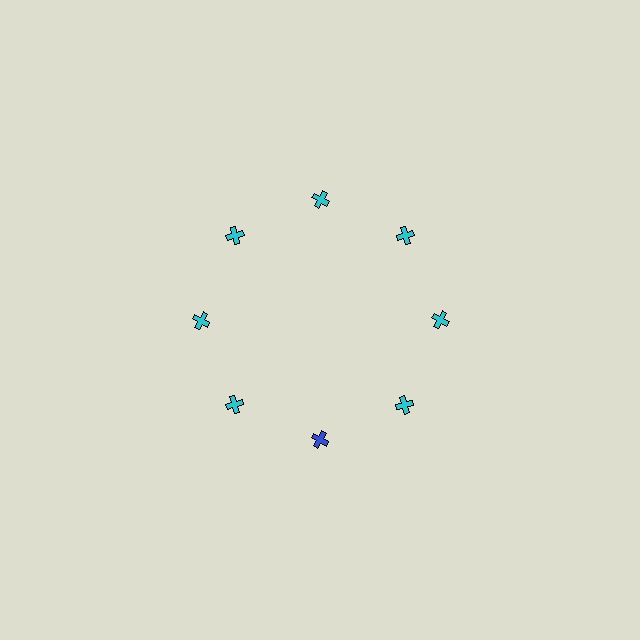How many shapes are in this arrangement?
There are 8 shapes arranged in a ring pattern.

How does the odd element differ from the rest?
It has a different color: blue instead of cyan.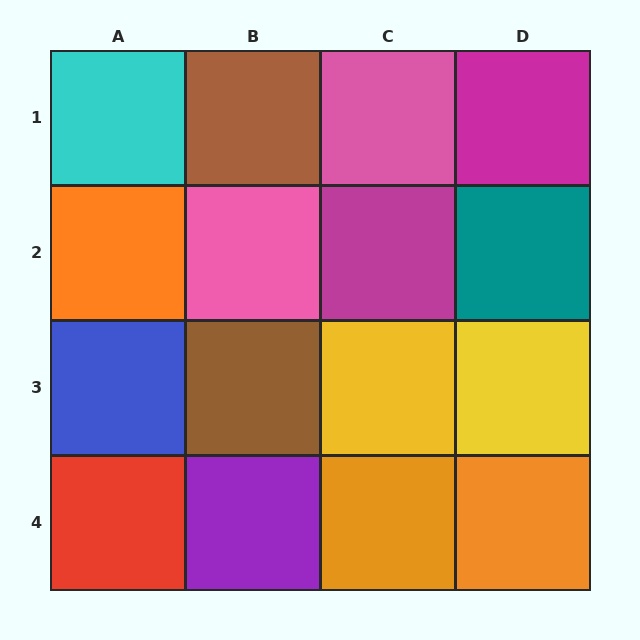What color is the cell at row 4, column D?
Orange.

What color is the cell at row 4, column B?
Purple.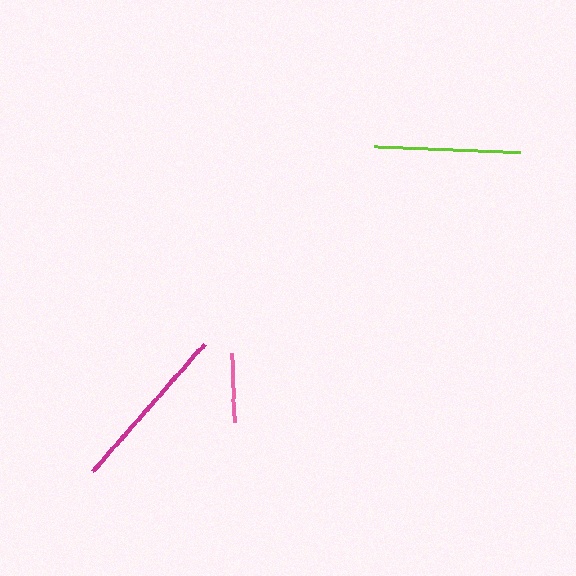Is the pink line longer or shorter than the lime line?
The lime line is longer than the pink line.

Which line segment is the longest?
The magenta line is the longest at approximately 170 pixels.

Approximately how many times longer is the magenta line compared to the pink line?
The magenta line is approximately 2.4 times the length of the pink line.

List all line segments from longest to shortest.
From longest to shortest: magenta, lime, pink.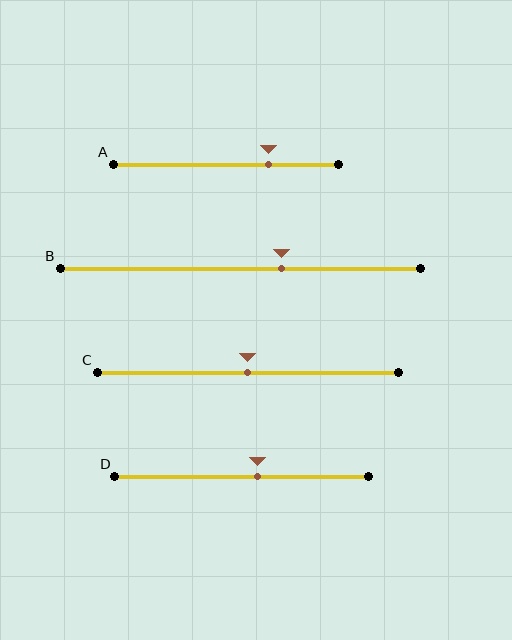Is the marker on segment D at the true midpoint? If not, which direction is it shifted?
No, the marker on segment D is shifted to the right by about 6% of the segment length.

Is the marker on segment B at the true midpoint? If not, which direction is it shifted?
No, the marker on segment B is shifted to the right by about 12% of the segment length.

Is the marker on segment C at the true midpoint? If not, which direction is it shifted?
Yes, the marker on segment C is at the true midpoint.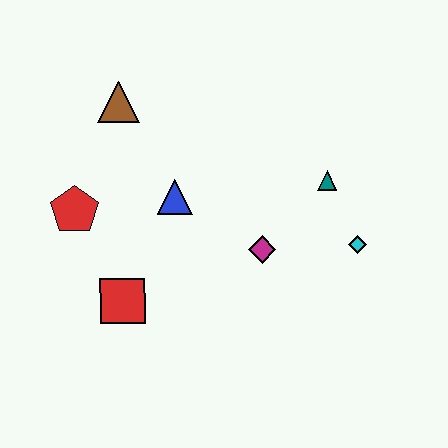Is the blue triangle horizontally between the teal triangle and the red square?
Yes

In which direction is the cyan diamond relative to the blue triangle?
The cyan diamond is to the right of the blue triangle.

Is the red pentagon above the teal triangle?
No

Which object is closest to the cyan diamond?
The teal triangle is closest to the cyan diamond.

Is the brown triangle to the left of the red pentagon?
No